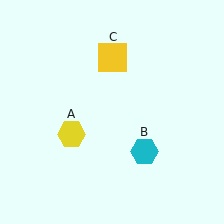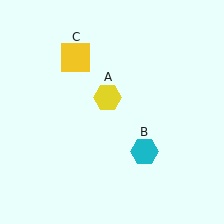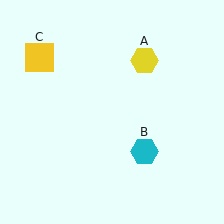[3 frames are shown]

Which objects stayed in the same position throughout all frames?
Cyan hexagon (object B) remained stationary.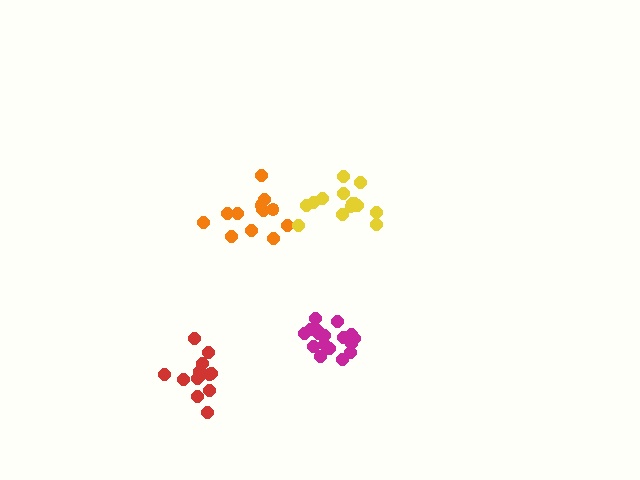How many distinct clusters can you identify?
There are 4 distinct clusters.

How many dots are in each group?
Group 1: 13 dots, Group 2: 14 dots, Group 3: 13 dots, Group 4: 18 dots (58 total).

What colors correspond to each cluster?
The clusters are colored: orange, yellow, red, magenta.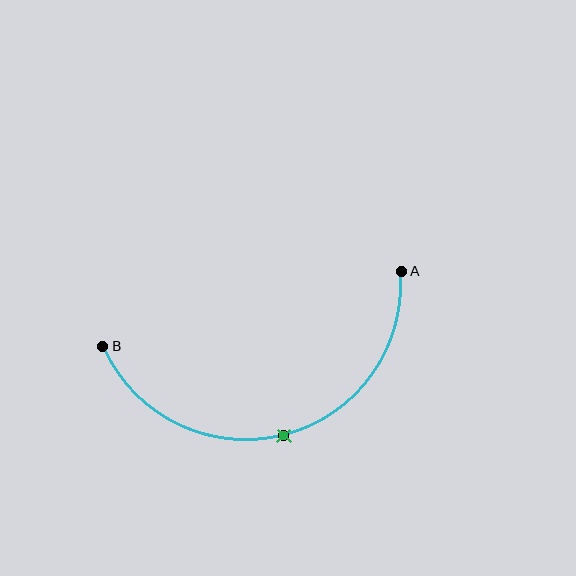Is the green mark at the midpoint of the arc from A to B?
Yes. The green mark lies on the arc at equal arc-length from both A and B — it is the arc midpoint.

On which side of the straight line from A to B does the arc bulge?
The arc bulges below the straight line connecting A and B.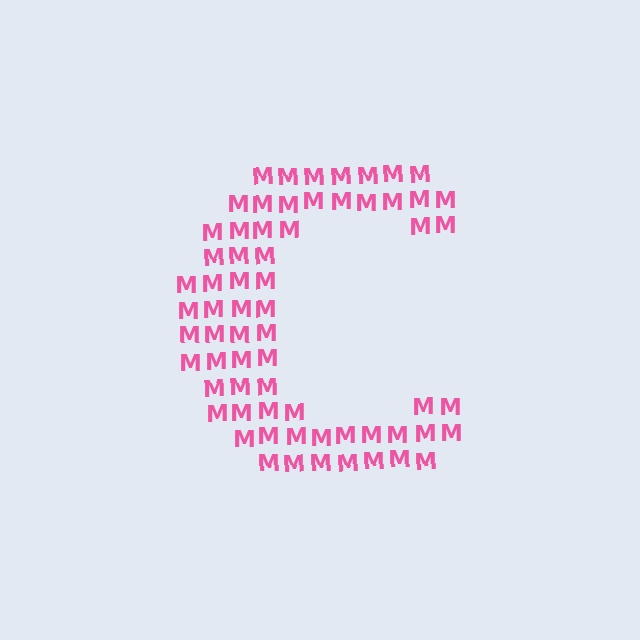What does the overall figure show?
The overall figure shows the letter C.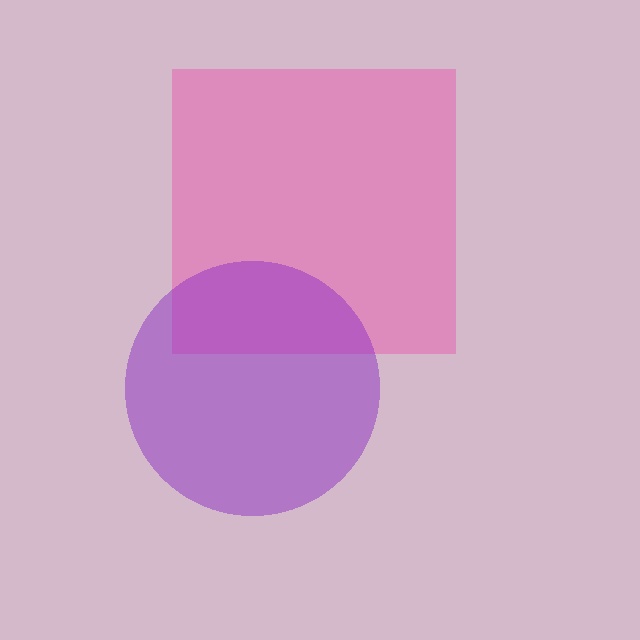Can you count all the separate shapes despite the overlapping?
Yes, there are 2 separate shapes.